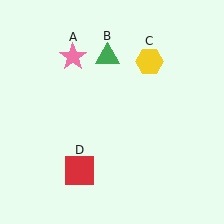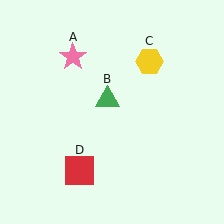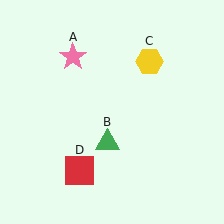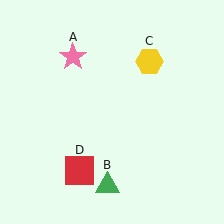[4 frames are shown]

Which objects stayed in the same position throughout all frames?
Pink star (object A) and yellow hexagon (object C) and red square (object D) remained stationary.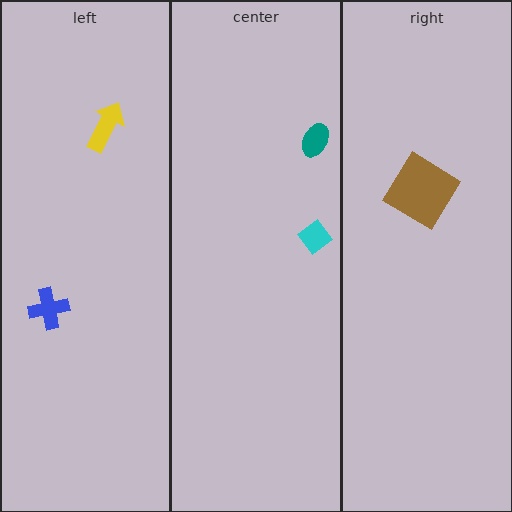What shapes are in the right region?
The brown diamond.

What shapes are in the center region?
The cyan diamond, the teal ellipse.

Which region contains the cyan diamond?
The center region.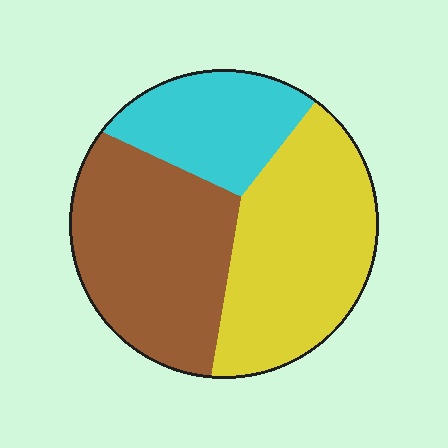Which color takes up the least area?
Cyan, at roughly 20%.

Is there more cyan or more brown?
Brown.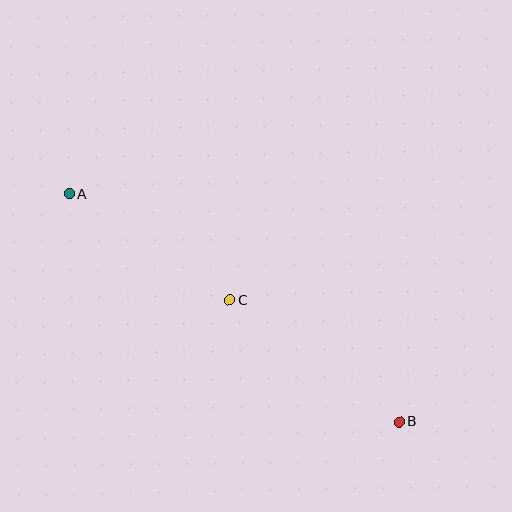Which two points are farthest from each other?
Points A and B are farthest from each other.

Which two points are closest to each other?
Points A and C are closest to each other.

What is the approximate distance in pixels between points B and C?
The distance between B and C is approximately 209 pixels.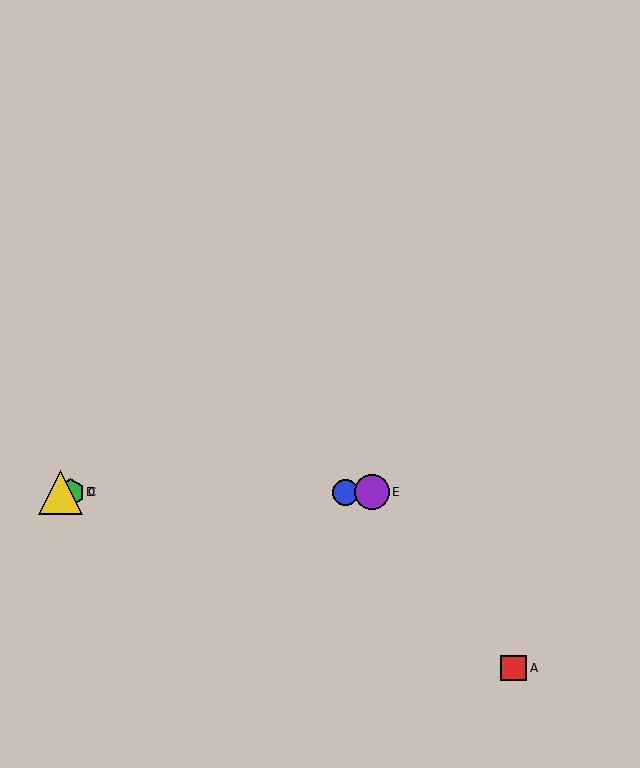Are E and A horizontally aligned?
No, E is at y≈492 and A is at y≈668.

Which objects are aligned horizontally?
Objects B, C, D, E are aligned horizontally.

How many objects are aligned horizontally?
4 objects (B, C, D, E) are aligned horizontally.